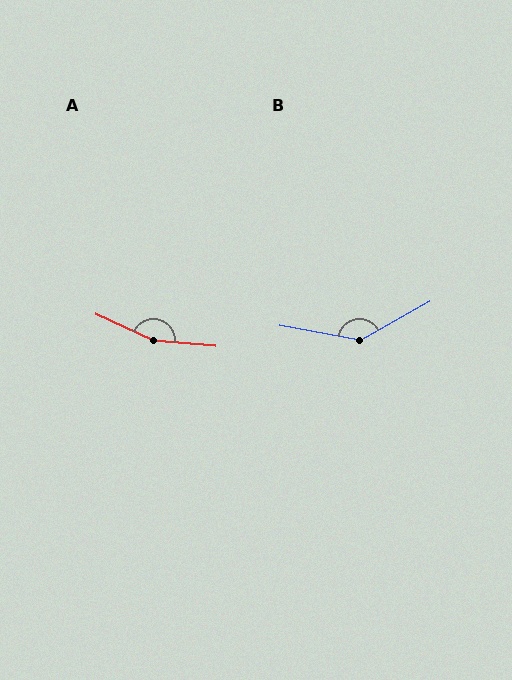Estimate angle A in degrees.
Approximately 160 degrees.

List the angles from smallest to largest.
B (140°), A (160°).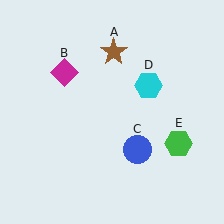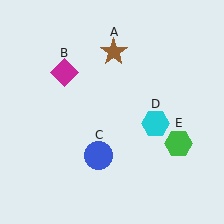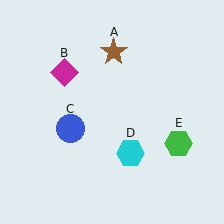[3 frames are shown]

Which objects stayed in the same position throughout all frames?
Brown star (object A) and magenta diamond (object B) and green hexagon (object E) remained stationary.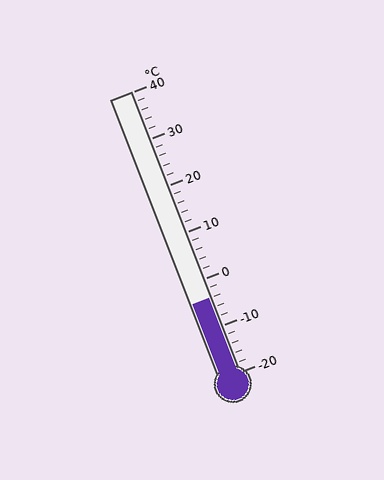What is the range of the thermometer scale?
The thermometer scale ranges from -20°C to 40°C.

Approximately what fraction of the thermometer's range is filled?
The thermometer is filled to approximately 25% of its range.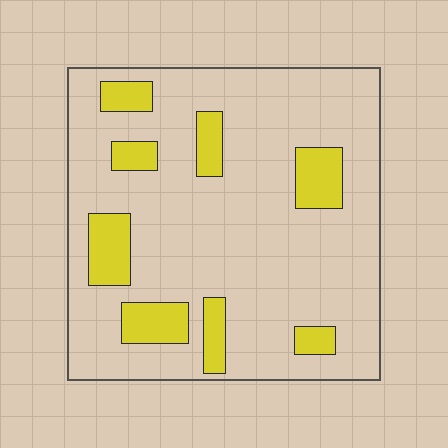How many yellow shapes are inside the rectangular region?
8.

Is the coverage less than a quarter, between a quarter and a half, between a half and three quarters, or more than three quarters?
Less than a quarter.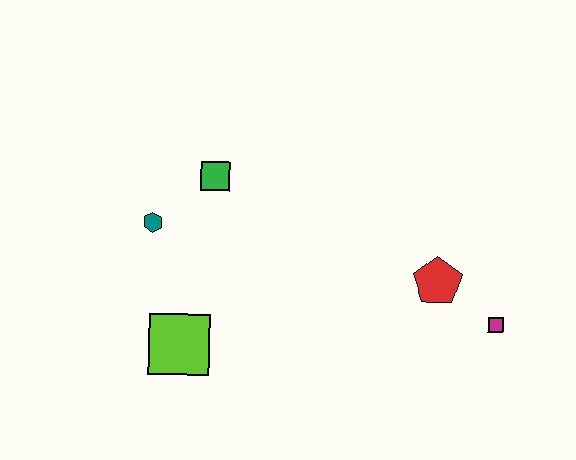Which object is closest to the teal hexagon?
The green square is closest to the teal hexagon.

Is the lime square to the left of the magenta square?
Yes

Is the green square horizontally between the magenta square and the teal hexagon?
Yes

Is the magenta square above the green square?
No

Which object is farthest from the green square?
The magenta square is farthest from the green square.